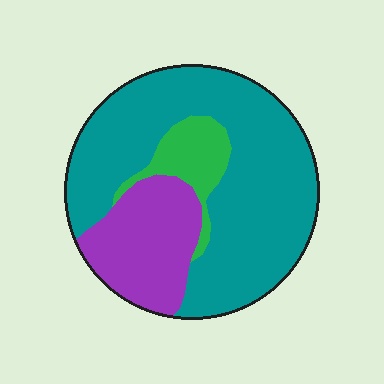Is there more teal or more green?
Teal.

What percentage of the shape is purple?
Purple takes up less than a quarter of the shape.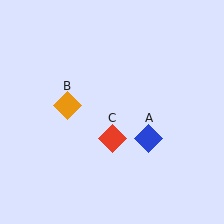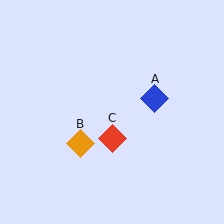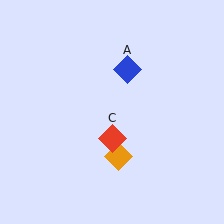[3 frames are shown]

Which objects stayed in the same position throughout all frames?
Red diamond (object C) remained stationary.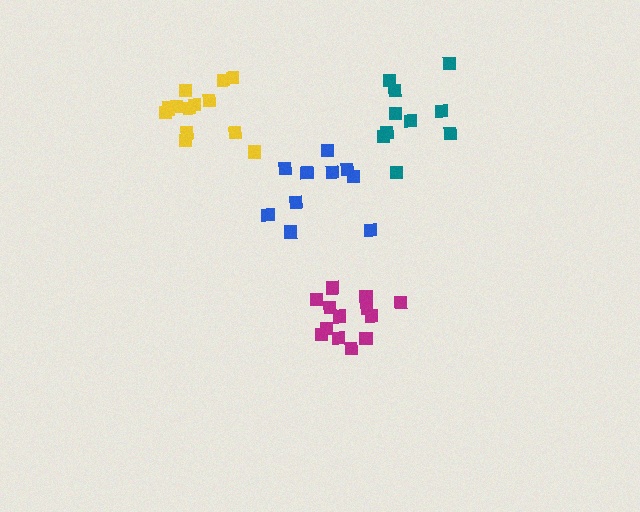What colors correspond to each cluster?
The clusters are colored: yellow, teal, magenta, blue.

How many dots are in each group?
Group 1: 14 dots, Group 2: 10 dots, Group 3: 13 dots, Group 4: 10 dots (47 total).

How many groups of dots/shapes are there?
There are 4 groups.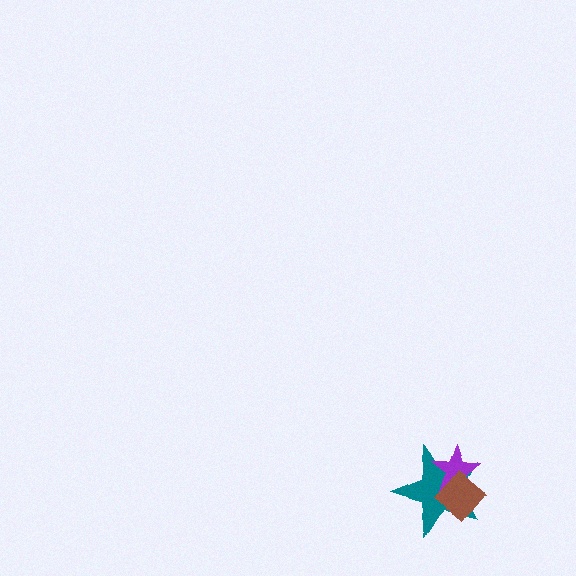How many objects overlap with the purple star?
2 objects overlap with the purple star.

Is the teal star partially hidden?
Yes, it is partially covered by another shape.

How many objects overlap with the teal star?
2 objects overlap with the teal star.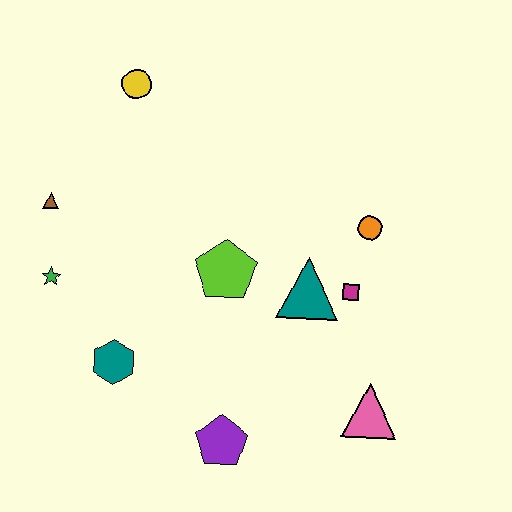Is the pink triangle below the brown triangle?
Yes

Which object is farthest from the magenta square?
The brown triangle is farthest from the magenta square.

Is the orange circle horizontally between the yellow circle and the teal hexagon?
No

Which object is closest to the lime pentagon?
The teal triangle is closest to the lime pentagon.